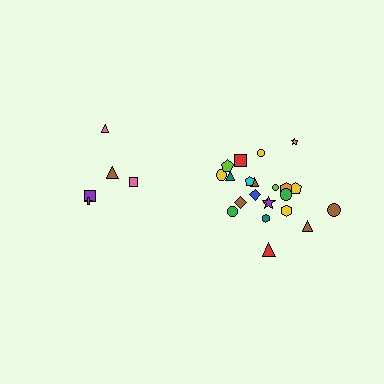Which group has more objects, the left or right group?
The right group.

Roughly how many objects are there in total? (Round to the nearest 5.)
Roughly 25 objects in total.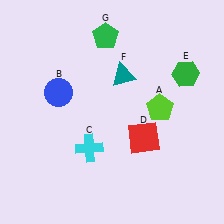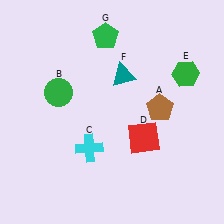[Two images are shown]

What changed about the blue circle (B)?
In Image 1, B is blue. In Image 2, it changed to green.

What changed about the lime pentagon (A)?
In Image 1, A is lime. In Image 2, it changed to brown.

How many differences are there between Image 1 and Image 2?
There are 2 differences between the two images.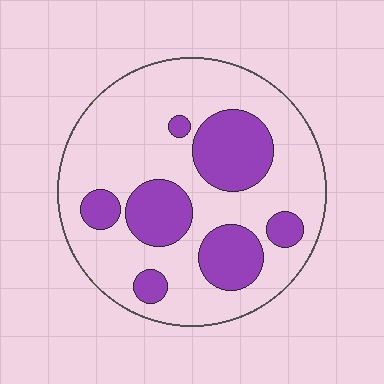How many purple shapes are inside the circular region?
7.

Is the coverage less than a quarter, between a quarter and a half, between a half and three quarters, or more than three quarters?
Between a quarter and a half.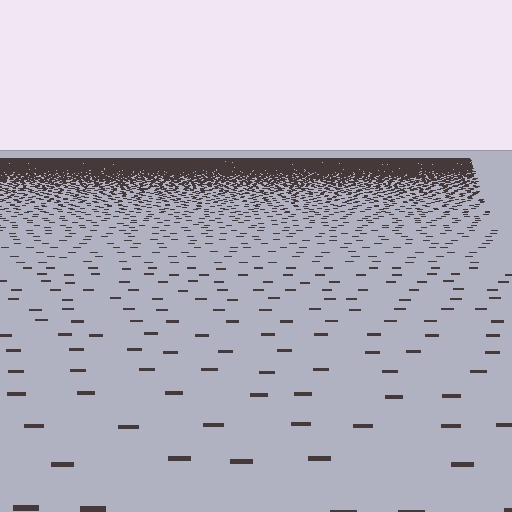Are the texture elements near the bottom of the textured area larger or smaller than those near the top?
Larger. Near the bottom, elements are closer to the viewer and appear at a bigger on-screen size.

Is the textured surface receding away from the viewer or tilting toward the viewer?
The surface is receding away from the viewer. Texture elements get smaller and denser toward the top.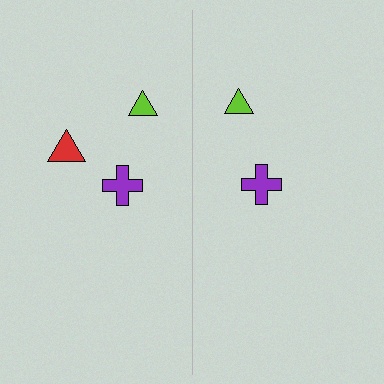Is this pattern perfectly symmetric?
No, the pattern is not perfectly symmetric. A red triangle is missing from the right side.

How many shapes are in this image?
There are 5 shapes in this image.